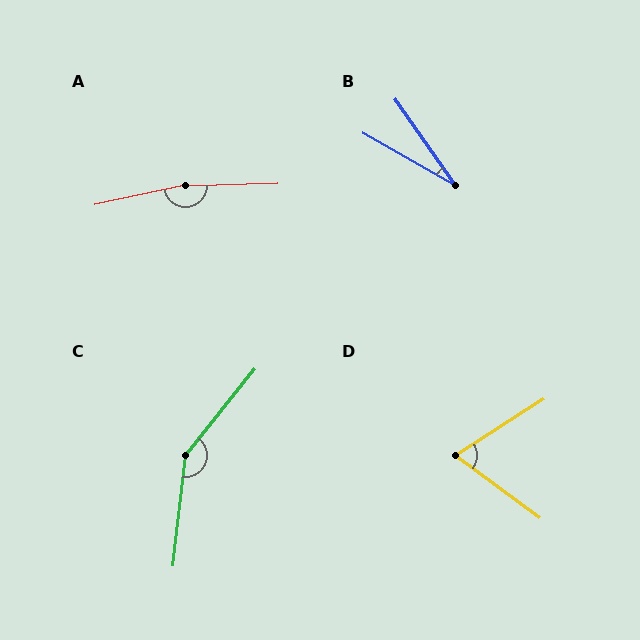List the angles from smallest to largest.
B (26°), D (69°), C (147°), A (169°).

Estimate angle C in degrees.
Approximately 147 degrees.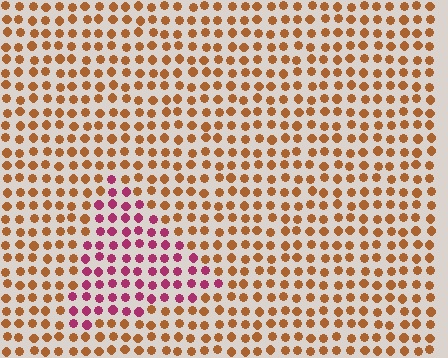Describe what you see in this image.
The image is filled with small brown elements in a uniform arrangement. A triangle-shaped region is visible where the elements are tinted to a slightly different hue, forming a subtle color boundary.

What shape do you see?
I see a triangle.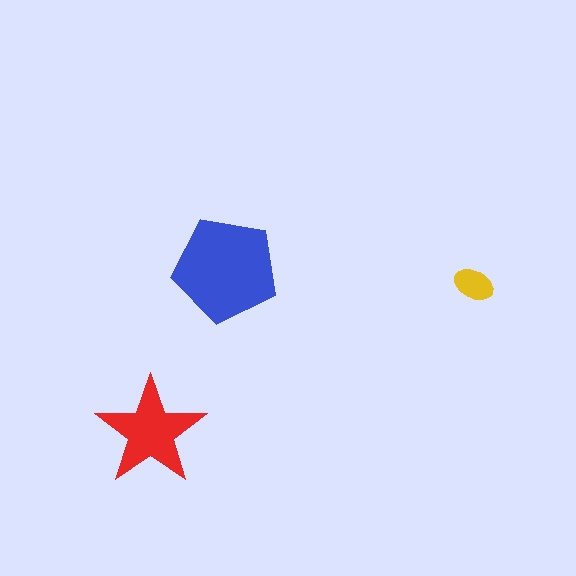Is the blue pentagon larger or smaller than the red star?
Larger.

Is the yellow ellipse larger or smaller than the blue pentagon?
Smaller.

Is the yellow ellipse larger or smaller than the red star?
Smaller.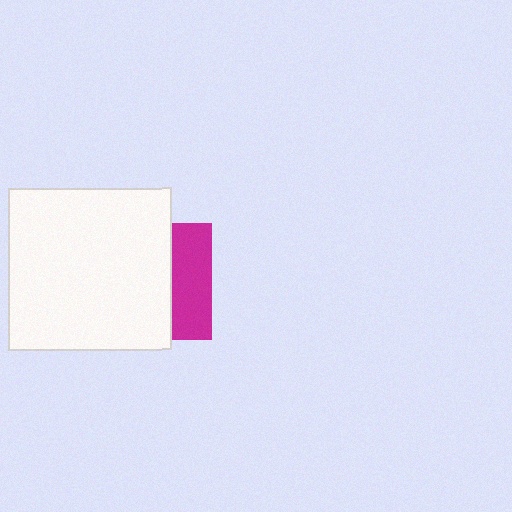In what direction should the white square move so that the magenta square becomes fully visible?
The white square should move left. That is the shortest direction to clear the overlap and leave the magenta square fully visible.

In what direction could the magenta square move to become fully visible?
The magenta square could move right. That would shift it out from behind the white square entirely.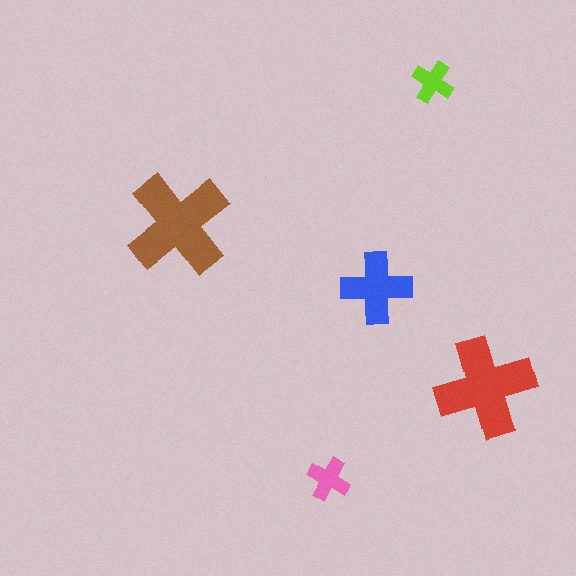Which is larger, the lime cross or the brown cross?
The brown one.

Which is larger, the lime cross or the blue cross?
The blue one.